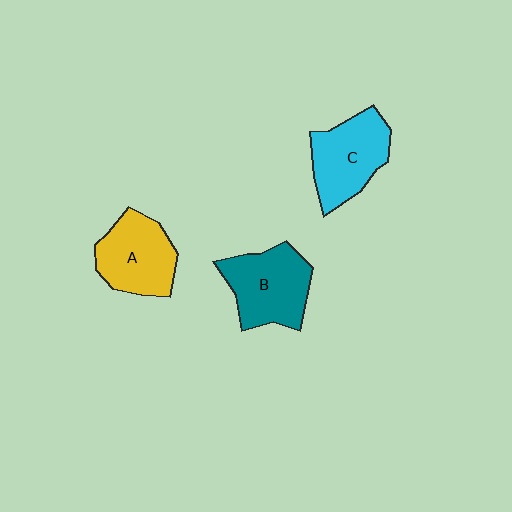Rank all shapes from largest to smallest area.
From largest to smallest: B (teal), C (cyan), A (yellow).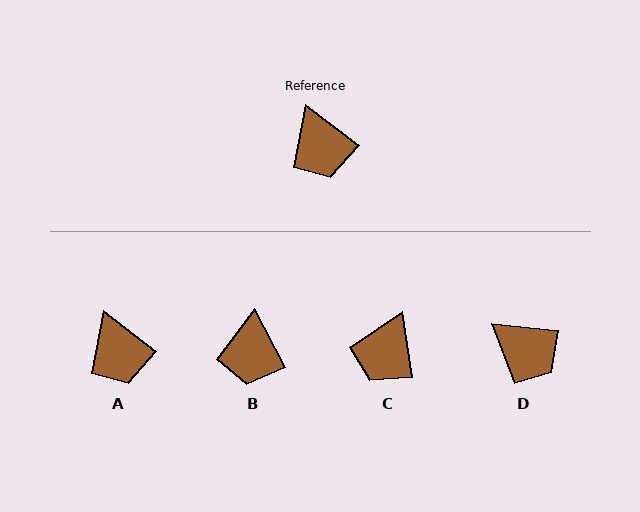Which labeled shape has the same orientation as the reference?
A.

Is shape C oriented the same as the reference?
No, it is off by about 44 degrees.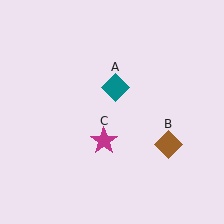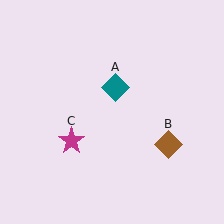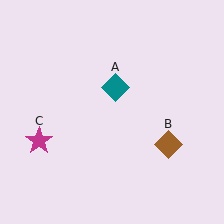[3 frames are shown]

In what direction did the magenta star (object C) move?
The magenta star (object C) moved left.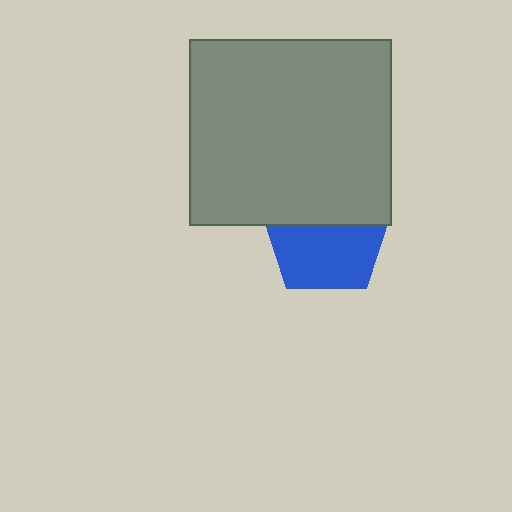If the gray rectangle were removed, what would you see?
You would see the complete blue pentagon.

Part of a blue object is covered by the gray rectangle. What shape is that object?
It is a pentagon.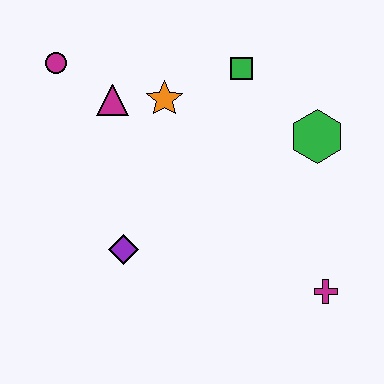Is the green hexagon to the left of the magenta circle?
No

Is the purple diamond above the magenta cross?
Yes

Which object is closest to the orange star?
The magenta triangle is closest to the orange star.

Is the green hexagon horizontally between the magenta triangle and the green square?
No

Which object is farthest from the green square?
The magenta cross is farthest from the green square.